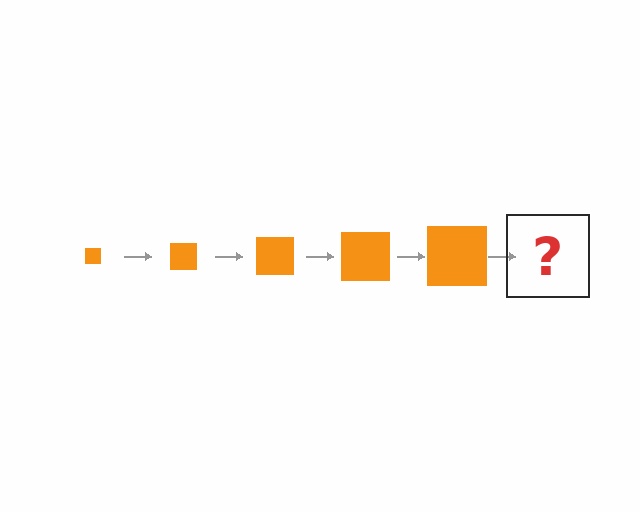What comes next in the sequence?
The next element should be an orange square, larger than the previous one.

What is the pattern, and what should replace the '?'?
The pattern is that the square gets progressively larger each step. The '?' should be an orange square, larger than the previous one.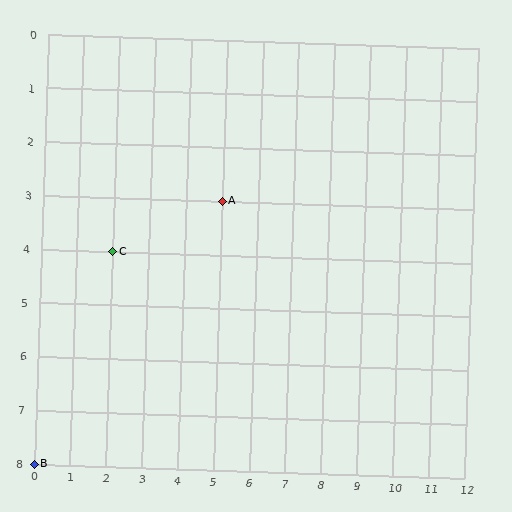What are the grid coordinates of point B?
Point B is at grid coordinates (0, 8).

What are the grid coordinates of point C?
Point C is at grid coordinates (2, 4).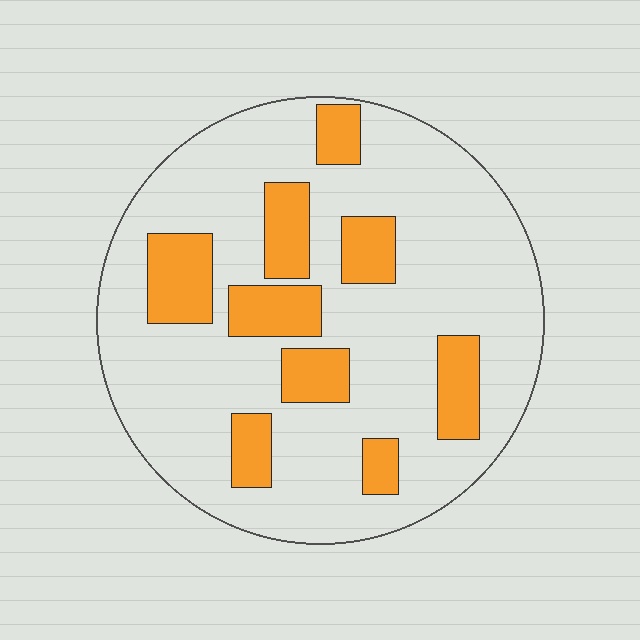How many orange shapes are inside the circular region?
9.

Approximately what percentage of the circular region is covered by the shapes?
Approximately 20%.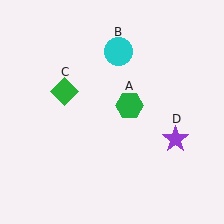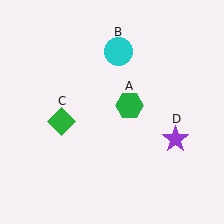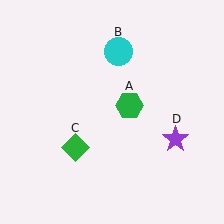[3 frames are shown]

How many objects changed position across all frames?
1 object changed position: green diamond (object C).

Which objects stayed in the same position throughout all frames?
Green hexagon (object A) and cyan circle (object B) and purple star (object D) remained stationary.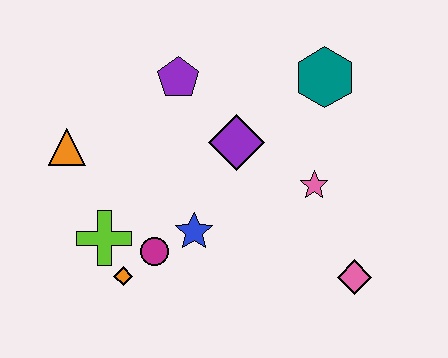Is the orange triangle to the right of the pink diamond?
No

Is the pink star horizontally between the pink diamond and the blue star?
Yes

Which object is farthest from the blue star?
The teal hexagon is farthest from the blue star.